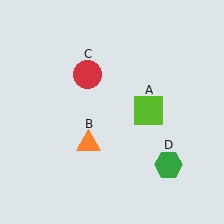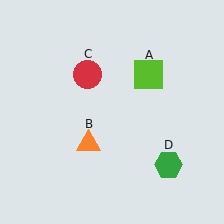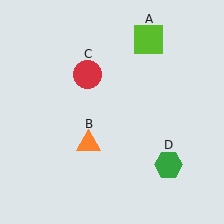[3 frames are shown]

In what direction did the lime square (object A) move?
The lime square (object A) moved up.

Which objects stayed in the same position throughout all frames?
Orange triangle (object B) and red circle (object C) and green hexagon (object D) remained stationary.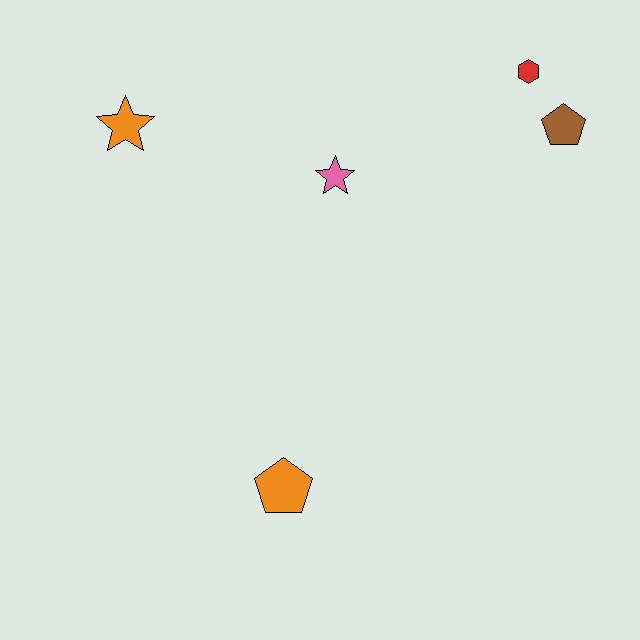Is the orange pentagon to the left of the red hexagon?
Yes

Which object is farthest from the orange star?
The brown pentagon is farthest from the orange star.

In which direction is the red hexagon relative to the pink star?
The red hexagon is to the right of the pink star.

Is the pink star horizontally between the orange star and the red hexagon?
Yes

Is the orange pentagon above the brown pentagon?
No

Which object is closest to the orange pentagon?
The pink star is closest to the orange pentagon.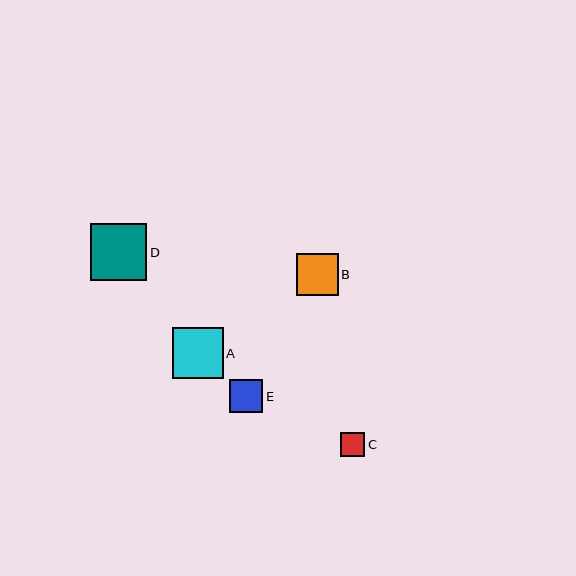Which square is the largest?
Square D is the largest with a size of approximately 57 pixels.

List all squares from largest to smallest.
From largest to smallest: D, A, B, E, C.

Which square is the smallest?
Square C is the smallest with a size of approximately 24 pixels.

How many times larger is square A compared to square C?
Square A is approximately 2.1 times the size of square C.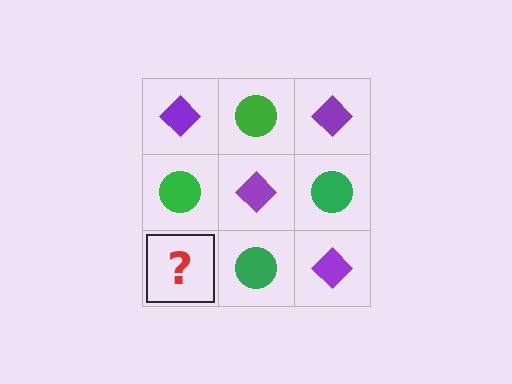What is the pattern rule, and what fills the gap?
The rule is that it alternates purple diamond and green circle in a checkerboard pattern. The gap should be filled with a purple diamond.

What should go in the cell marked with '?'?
The missing cell should contain a purple diamond.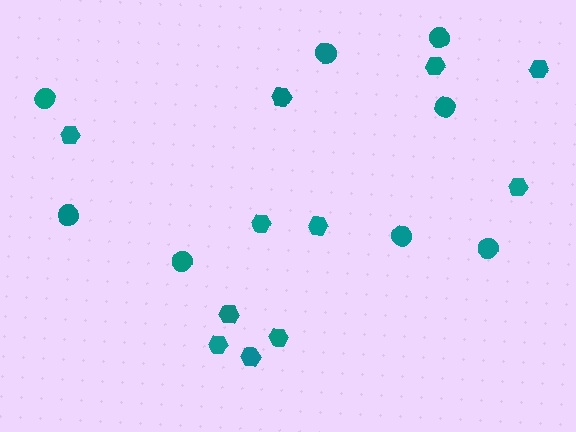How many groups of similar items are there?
There are 2 groups: one group of circles (8) and one group of hexagons (11).